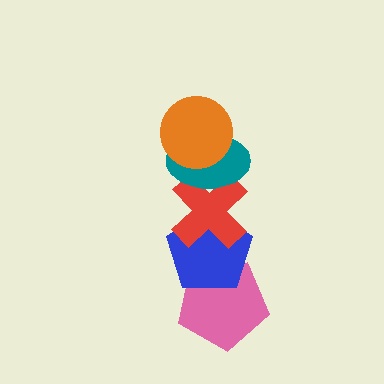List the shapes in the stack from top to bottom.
From top to bottom: the orange circle, the teal ellipse, the red cross, the blue pentagon, the pink pentagon.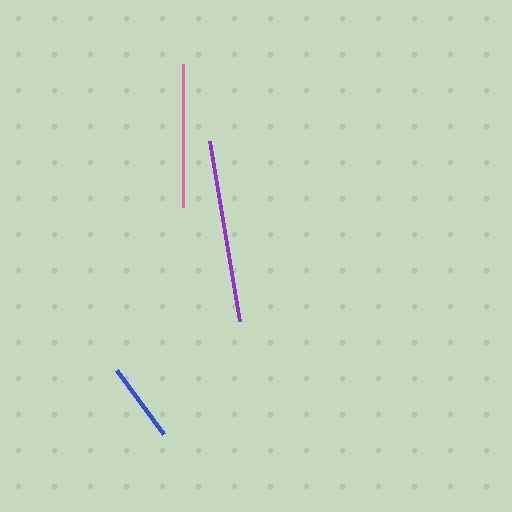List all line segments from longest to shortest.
From longest to shortest: purple, pink, blue.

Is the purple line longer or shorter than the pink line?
The purple line is longer than the pink line.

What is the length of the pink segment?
The pink segment is approximately 143 pixels long.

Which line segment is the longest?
The purple line is the longest at approximately 182 pixels.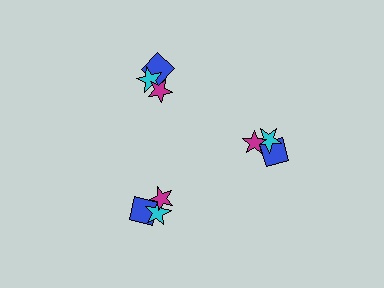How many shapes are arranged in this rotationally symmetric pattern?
There are 9 shapes, arranged in 3 groups of 3.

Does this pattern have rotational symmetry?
Yes, this pattern has 3-fold rotational symmetry. It looks the same after rotating 120 degrees around the center.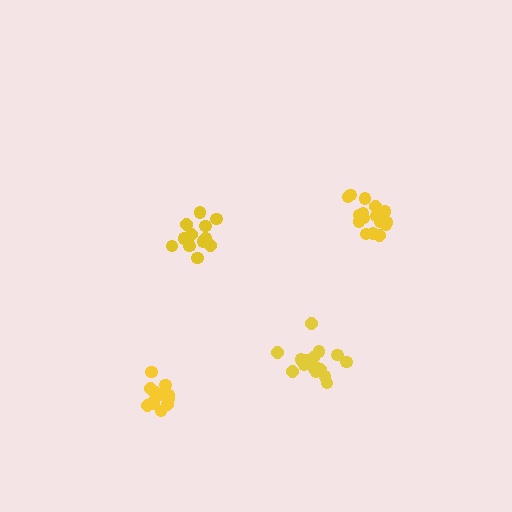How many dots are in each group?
Group 1: 16 dots, Group 2: 14 dots, Group 3: 16 dots, Group 4: 13 dots (59 total).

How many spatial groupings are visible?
There are 4 spatial groupings.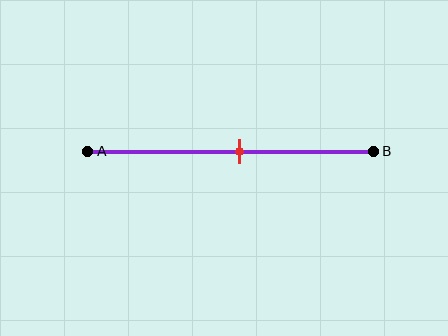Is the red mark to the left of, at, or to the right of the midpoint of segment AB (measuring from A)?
The red mark is to the right of the midpoint of segment AB.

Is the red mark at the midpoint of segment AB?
No, the mark is at about 55% from A, not at the 50% midpoint.